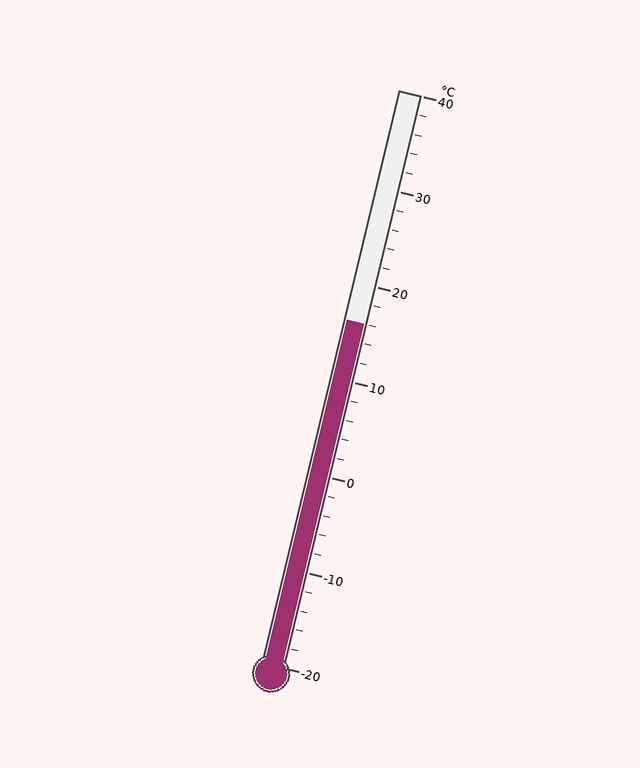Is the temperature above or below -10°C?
The temperature is above -10°C.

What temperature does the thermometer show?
The thermometer shows approximately 16°C.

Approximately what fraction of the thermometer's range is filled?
The thermometer is filled to approximately 60% of its range.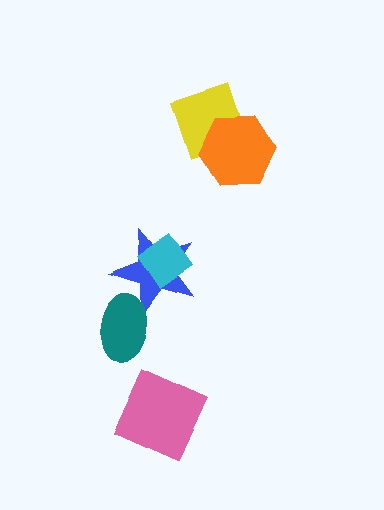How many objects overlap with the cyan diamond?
1 object overlaps with the cyan diamond.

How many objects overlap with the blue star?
2 objects overlap with the blue star.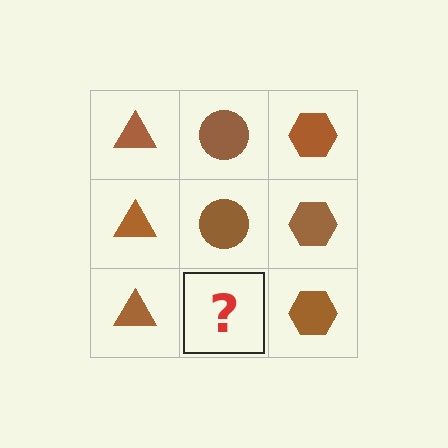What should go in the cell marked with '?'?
The missing cell should contain a brown circle.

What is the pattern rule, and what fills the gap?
The rule is that each column has a consistent shape. The gap should be filled with a brown circle.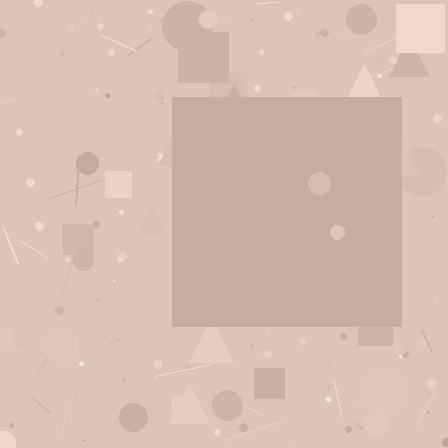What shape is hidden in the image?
A square is hidden in the image.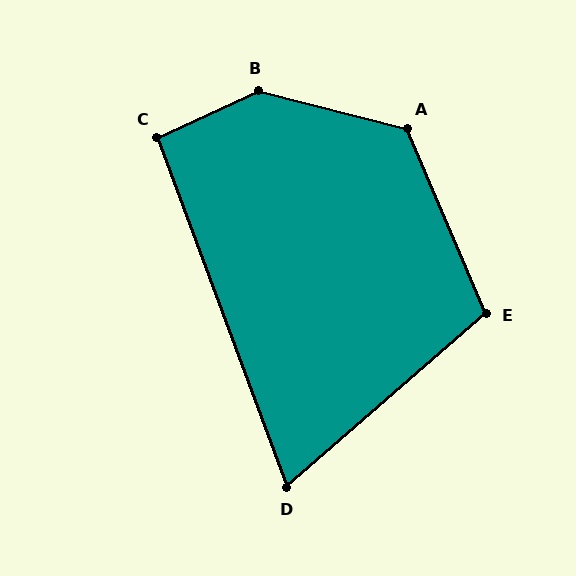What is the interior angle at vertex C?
Approximately 94 degrees (approximately right).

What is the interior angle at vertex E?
Approximately 108 degrees (obtuse).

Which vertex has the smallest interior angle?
D, at approximately 69 degrees.